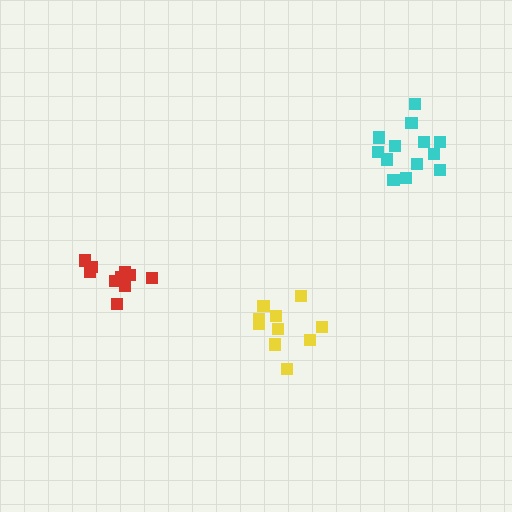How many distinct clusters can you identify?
There are 3 distinct clusters.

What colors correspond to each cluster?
The clusters are colored: red, yellow, cyan.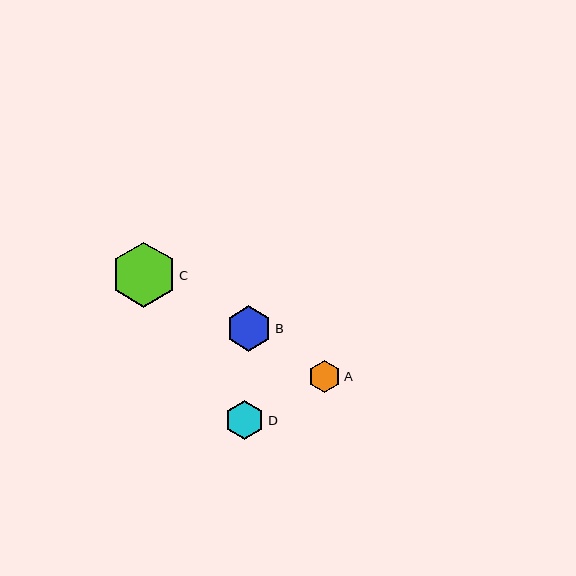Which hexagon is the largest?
Hexagon C is the largest with a size of approximately 65 pixels.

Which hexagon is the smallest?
Hexagon A is the smallest with a size of approximately 33 pixels.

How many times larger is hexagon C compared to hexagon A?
Hexagon C is approximately 2.0 times the size of hexagon A.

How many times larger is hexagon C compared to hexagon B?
Hexagon C is approximately 1.4 times the size of hexagon B.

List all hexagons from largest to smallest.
From largest to smallest: C, B, D, A.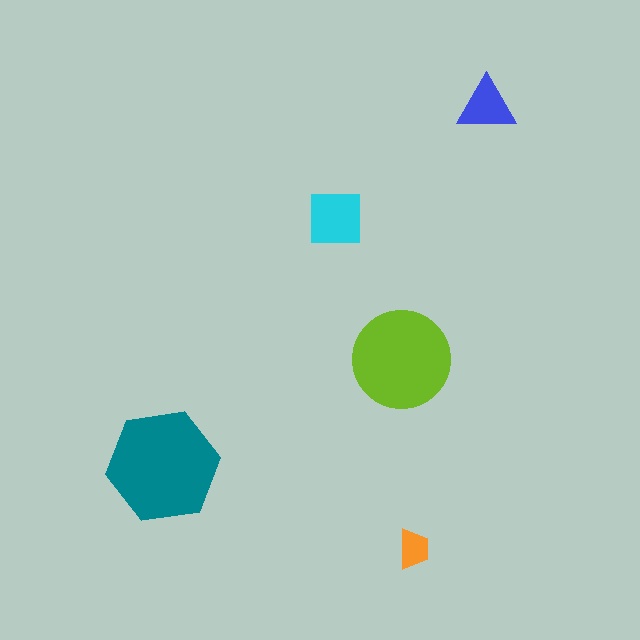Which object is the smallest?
The orange trapezoid.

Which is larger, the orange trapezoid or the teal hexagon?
The teal hexagon.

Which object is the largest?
The teal hexagon.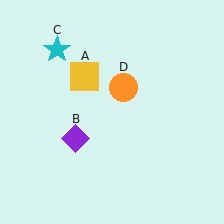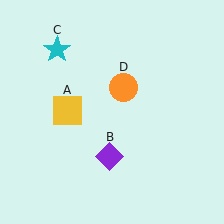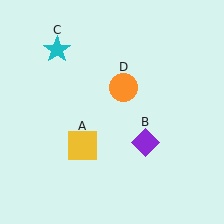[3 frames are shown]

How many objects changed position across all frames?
2 objects changed position: yellow square (object A), purple diamond (object B).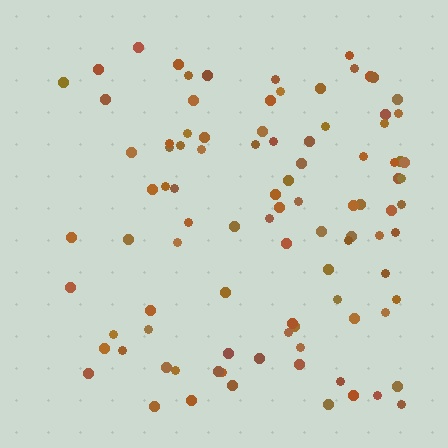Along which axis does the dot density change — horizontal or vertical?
Horizontal.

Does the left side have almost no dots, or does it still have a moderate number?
Still a moderate number, just noticeably fewer than the right.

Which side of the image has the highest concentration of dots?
The right.